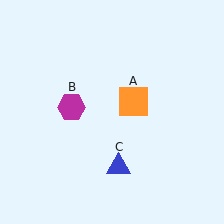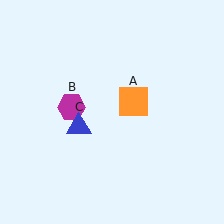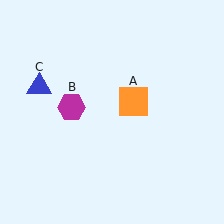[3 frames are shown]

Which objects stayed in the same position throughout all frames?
Orange square (object A) and magenta hexagon (object B) remained stationary.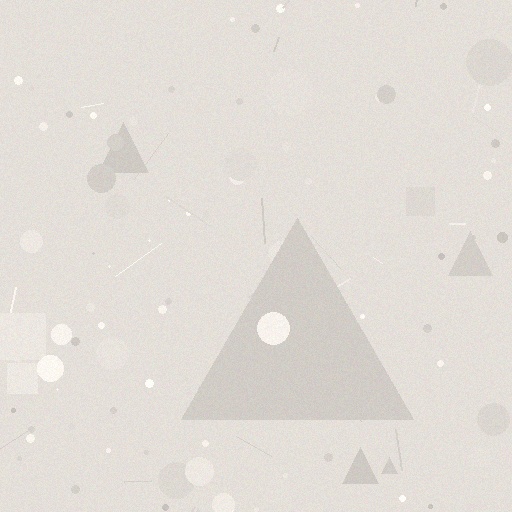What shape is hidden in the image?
A triangle is hidden in the image.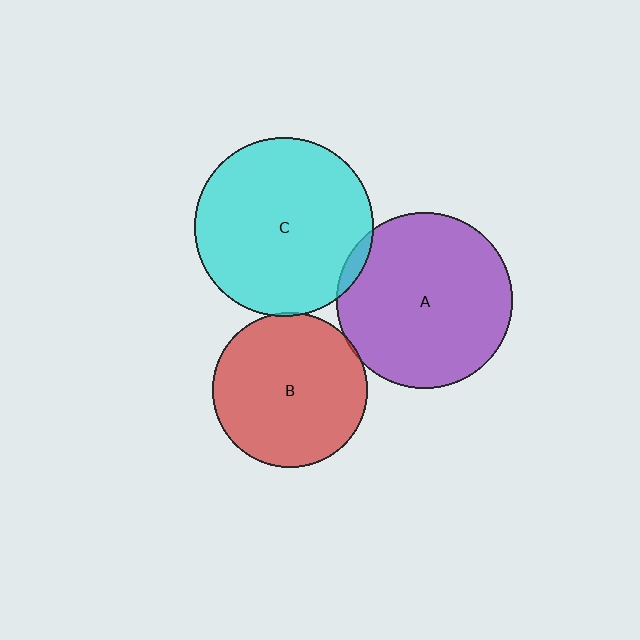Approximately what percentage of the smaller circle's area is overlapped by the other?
Approximately 5%.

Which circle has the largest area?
Circle C (cyan).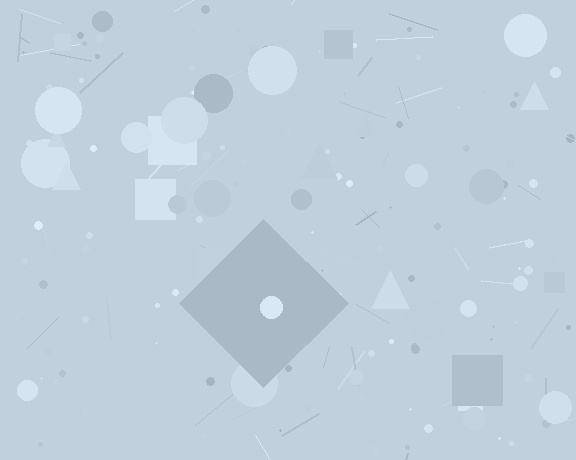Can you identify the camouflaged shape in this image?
The camouflaged shape is a diamond.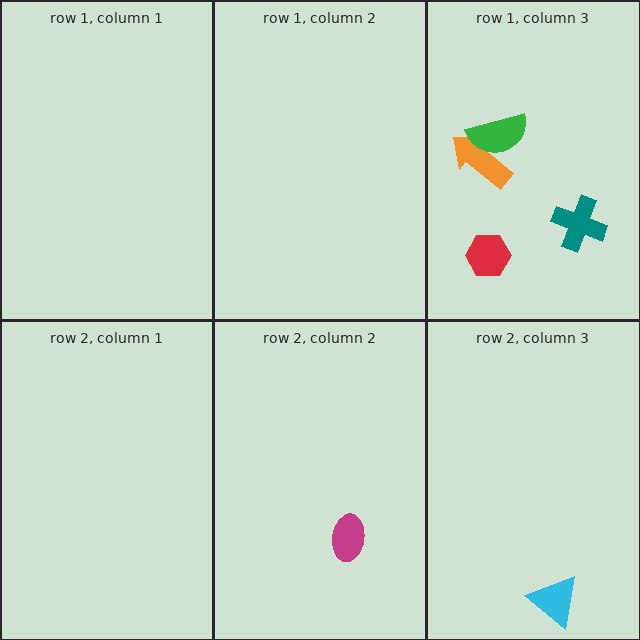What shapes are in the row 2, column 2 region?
The magenta ellipse.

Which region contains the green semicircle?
The row 1, column 3 region.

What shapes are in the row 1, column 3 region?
The orange arrow, the teal cross, the red hexagon, the green semicircle.